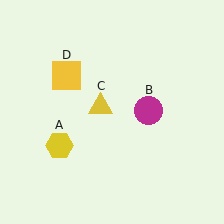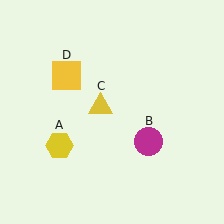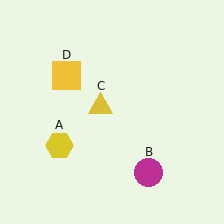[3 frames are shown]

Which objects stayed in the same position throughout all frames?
Yellow hexagon (object A) and yellow triangle (object C) and yellow square (object D) remained stationary.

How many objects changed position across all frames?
1 object changed position: magenta circle (object B).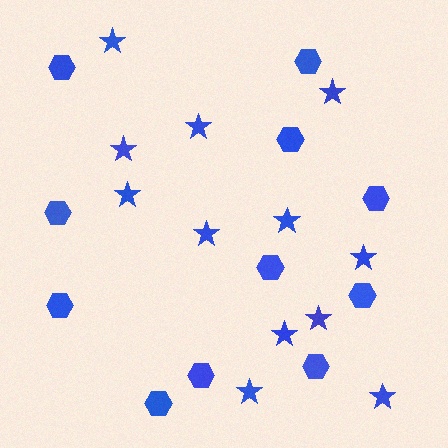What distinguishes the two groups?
There are 2 groups: one group of stars (12) and one group of hexagons (11).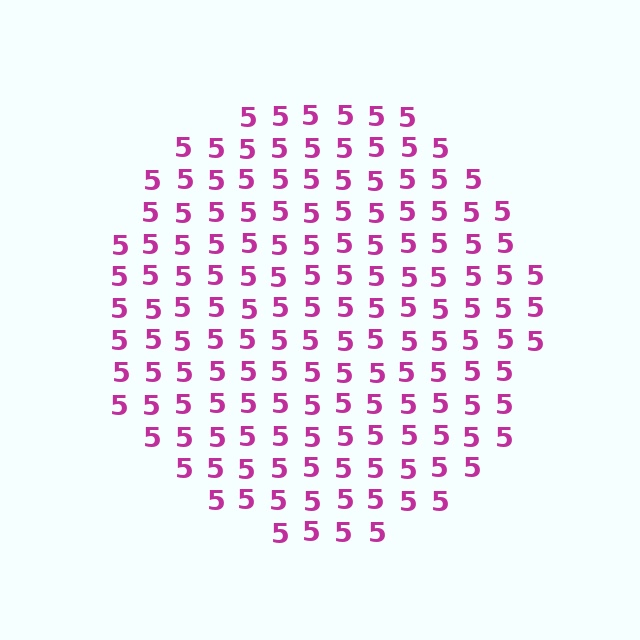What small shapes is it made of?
It is made of small digit 5's.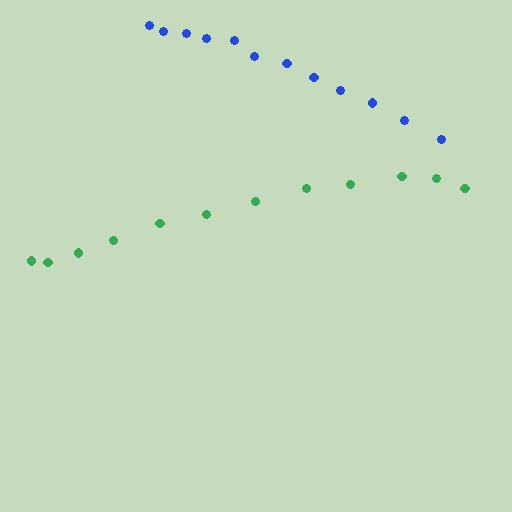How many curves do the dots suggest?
There are 2 distinct paths.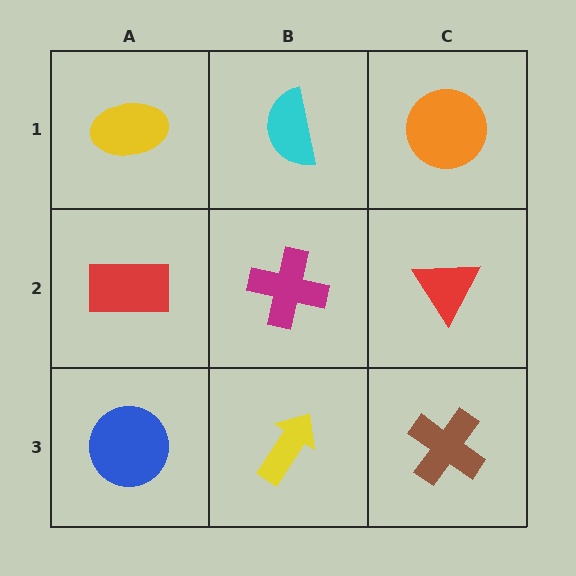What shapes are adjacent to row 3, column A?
A red rectangle (row 2, column A), a yellow arrow (row 3, column B).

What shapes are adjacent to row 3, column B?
A magenta cross (row 2, column B), a blue circle (row 3, column A), a brown cross (row 3, column C).